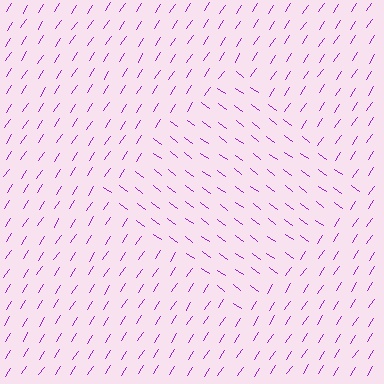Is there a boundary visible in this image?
Yes, there is a texture boundary formed by a change in line orientation.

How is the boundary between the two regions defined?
The boundary is defined purely by a change in line orientation (approximately 88 degrees difference). All lines are the same color and thickness.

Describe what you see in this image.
The image is filled with small purple line segments. A diamond region in the image has lines oriented differently from the surrounding lines, creating a visible texture boundary.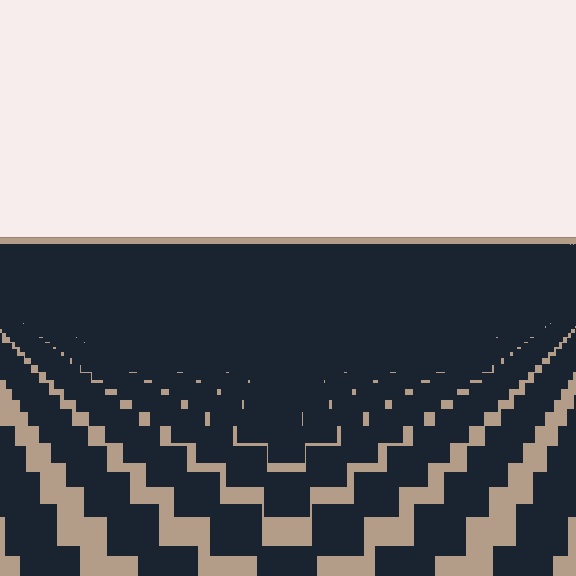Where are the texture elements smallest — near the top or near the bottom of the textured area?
Near the top.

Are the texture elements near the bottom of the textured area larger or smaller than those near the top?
Larger. Near the bottom, elements are closer to the viewer and appear at a bigger on-screen size.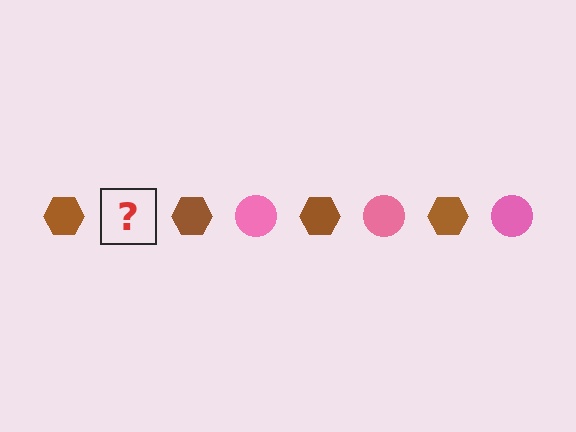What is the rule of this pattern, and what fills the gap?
The rule is that the pattern alternates between brown hexagon and pink circle. The gap should be filled with a pink circle.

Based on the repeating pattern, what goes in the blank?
The blank should be a pink circle.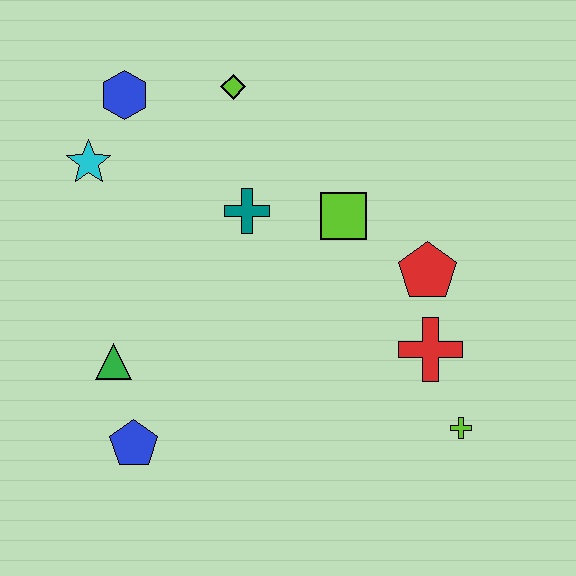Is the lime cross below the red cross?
Yes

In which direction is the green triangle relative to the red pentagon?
The green triangle is to the left of the red pentagon.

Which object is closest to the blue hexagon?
The cyan star is closest to the blue hexagon.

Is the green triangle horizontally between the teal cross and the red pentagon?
No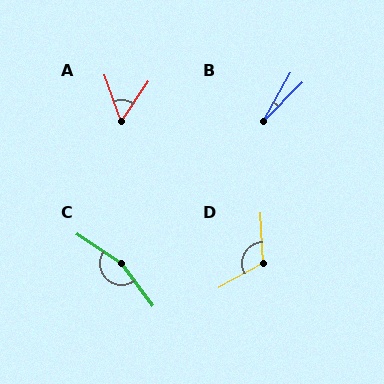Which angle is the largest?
C, at approximately 161 degrees.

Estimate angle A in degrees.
Approximately 55 degrees.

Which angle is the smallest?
B, at approximately 15 degrees.